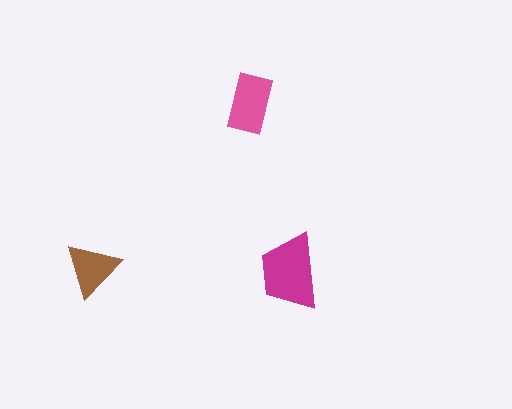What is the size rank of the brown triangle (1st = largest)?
3rd.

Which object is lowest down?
The magenta trapezoid is bottommost.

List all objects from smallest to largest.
The brown triangle, the pink rectangle, the magenta trapezoid.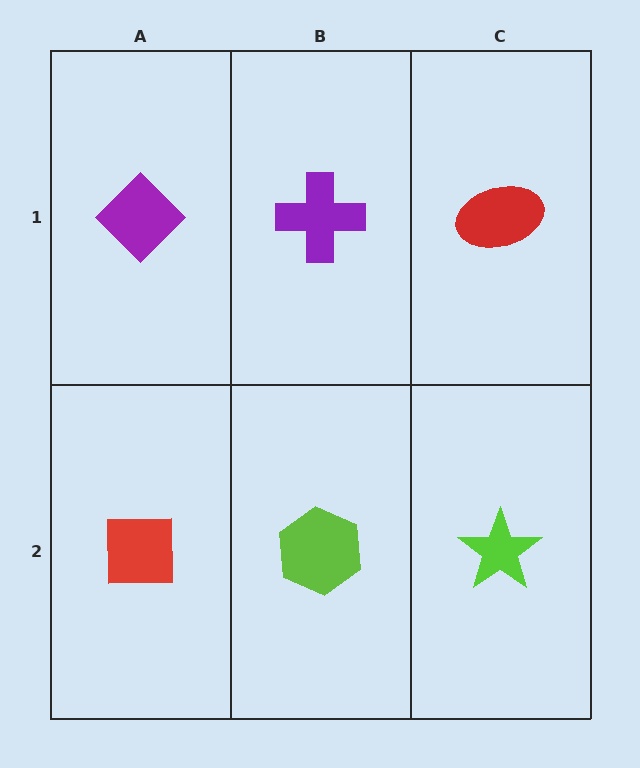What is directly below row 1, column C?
A lime star.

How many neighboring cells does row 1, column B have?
3.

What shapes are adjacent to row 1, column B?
A lime hexagon (row 2, column B), a purple diamond (row 1, column A), a red ellipse (row 1, column C).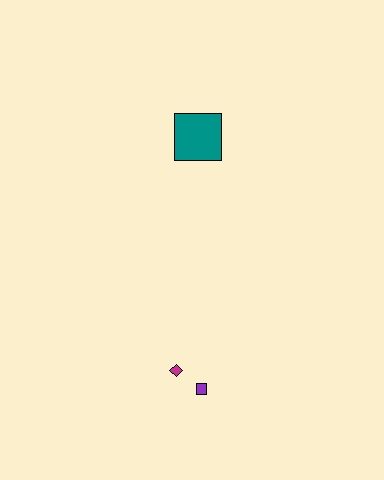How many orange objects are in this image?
There are no orange objects.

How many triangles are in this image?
There are no triangles.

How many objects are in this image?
There are 3 objects.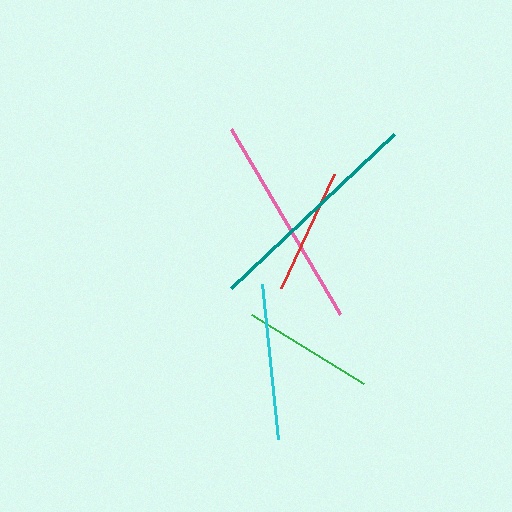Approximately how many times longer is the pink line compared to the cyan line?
The pink line is approximately 1.4 times the length of the cyan line.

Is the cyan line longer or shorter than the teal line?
The teal line is longer than the cyan line.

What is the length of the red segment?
The red segment is approximately 126 pixels long.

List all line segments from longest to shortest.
From longest to shortest: teal, pink, cyan, green, red.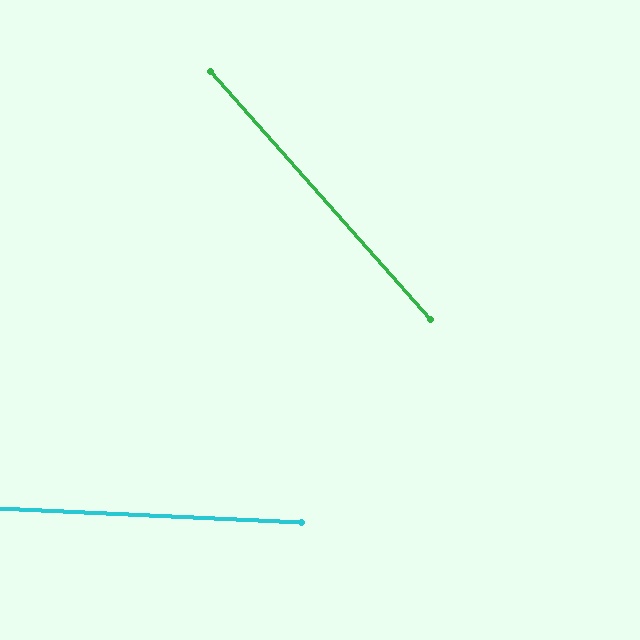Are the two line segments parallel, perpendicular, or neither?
Neither parallel nor perpendicular — they differ by about 46°.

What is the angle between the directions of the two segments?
Approximately 46 degrees.